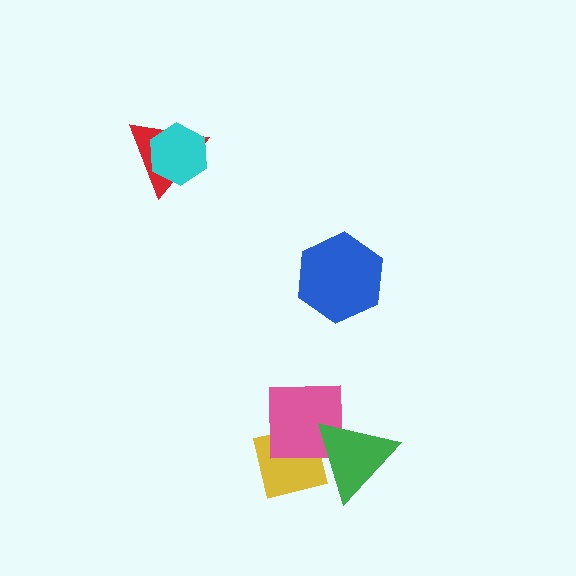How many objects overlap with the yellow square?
2 objects overlap with the yellow square.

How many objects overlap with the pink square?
2 objects overlap with the pink square.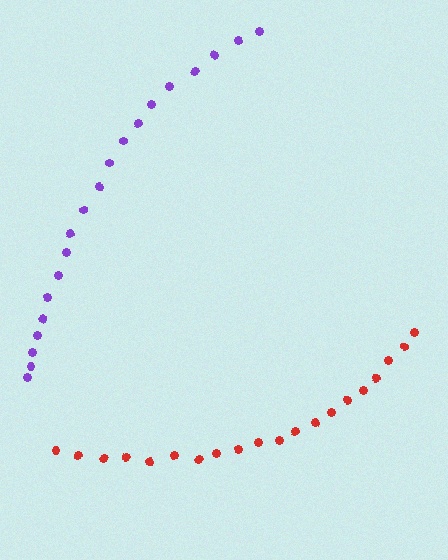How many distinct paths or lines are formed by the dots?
There are 2 distinct paths.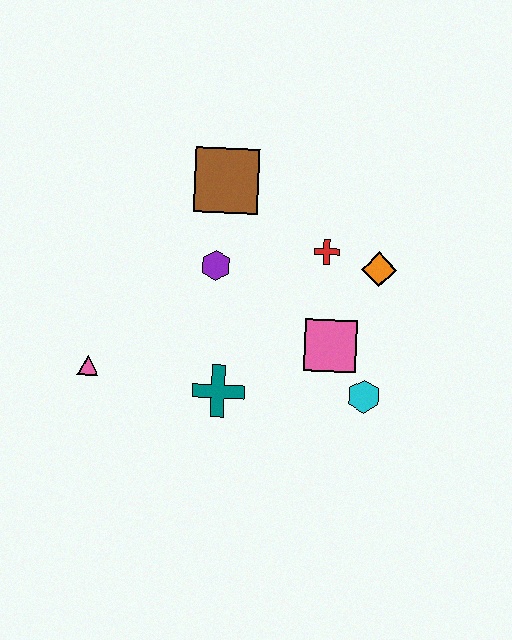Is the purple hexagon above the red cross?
No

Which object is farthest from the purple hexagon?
The cyan hexagon is farthest from the purple hexagon.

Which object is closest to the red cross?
The orange diamond is closest to the red cross.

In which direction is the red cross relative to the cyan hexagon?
The red cross is above the cyan hexagon.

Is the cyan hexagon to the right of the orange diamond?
No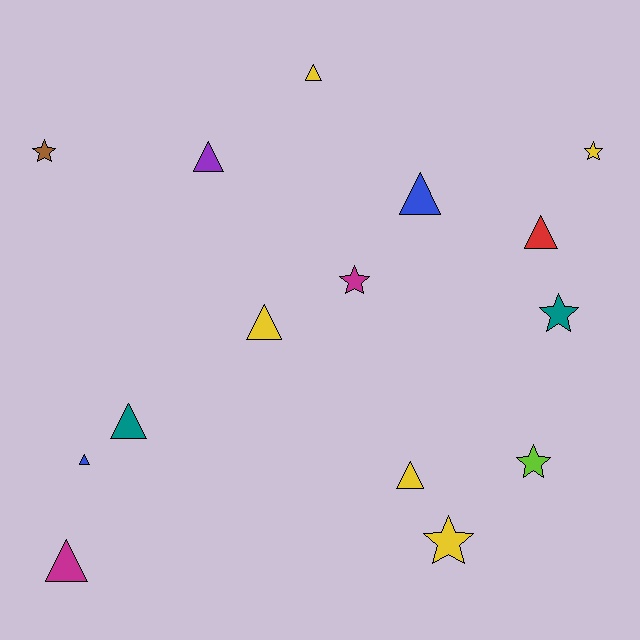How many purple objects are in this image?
There is 1 purple object.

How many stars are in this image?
There are 6 stars.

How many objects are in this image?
There are 15 objects.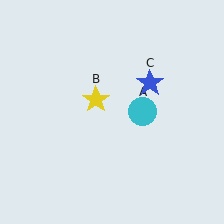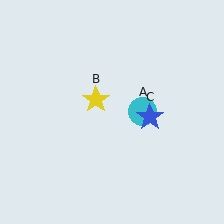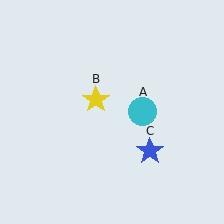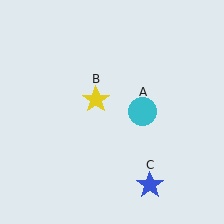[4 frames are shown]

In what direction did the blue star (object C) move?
The blue star (object C) moved down.